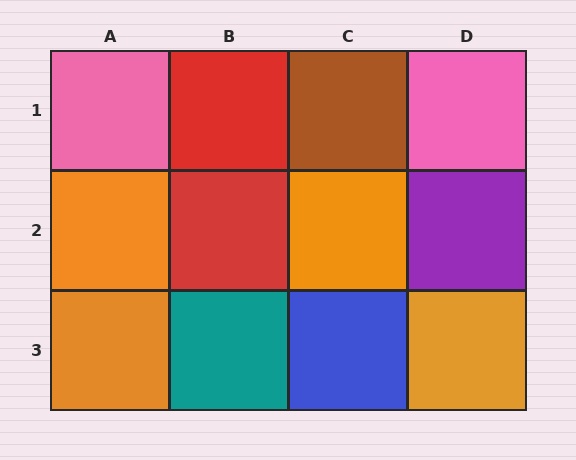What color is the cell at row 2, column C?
Orange.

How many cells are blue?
1 cell is blue.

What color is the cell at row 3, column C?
Blue.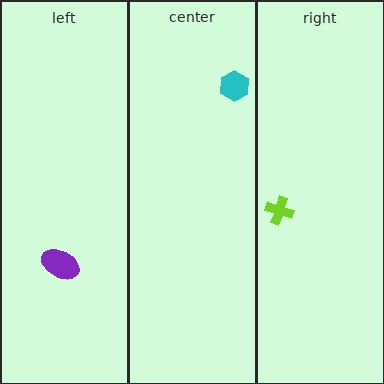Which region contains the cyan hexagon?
The center region.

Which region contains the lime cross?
The right region.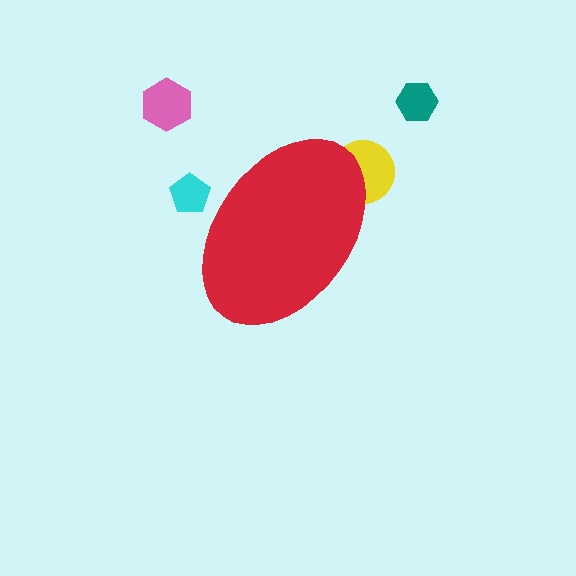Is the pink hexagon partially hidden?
No, the pink hexagon is fully visible.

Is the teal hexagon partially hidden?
No, the teal hexagon is fully visible.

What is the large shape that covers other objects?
A red ellipse.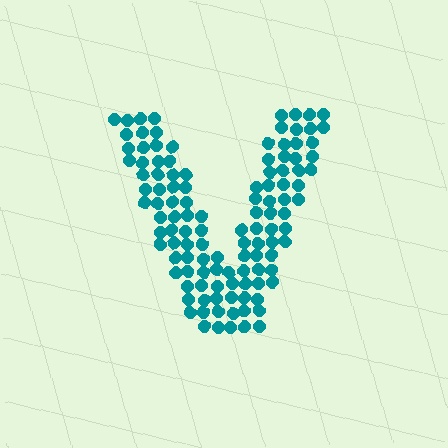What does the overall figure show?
The overall figure shows the letter V.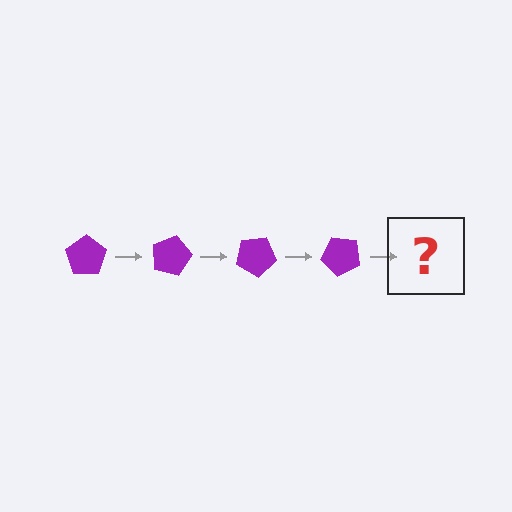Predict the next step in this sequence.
The next step is a purple pentagon rotated 60 degrees.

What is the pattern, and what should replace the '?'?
The pattern is that the pentagon rotates 15 degrees each step. The '?' should be a purple pentagon rotated 60 degrees.